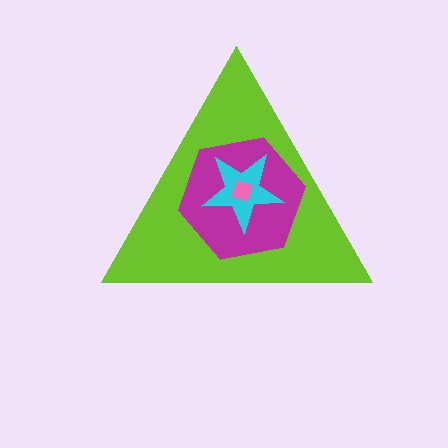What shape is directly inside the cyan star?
The pink diamond.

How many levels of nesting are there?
4.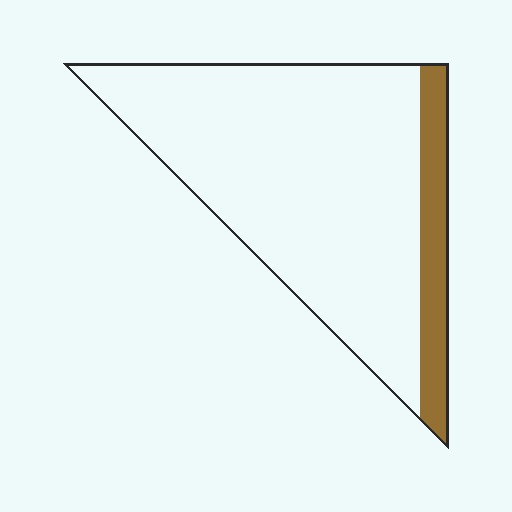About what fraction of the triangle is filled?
About one eighth (1/8).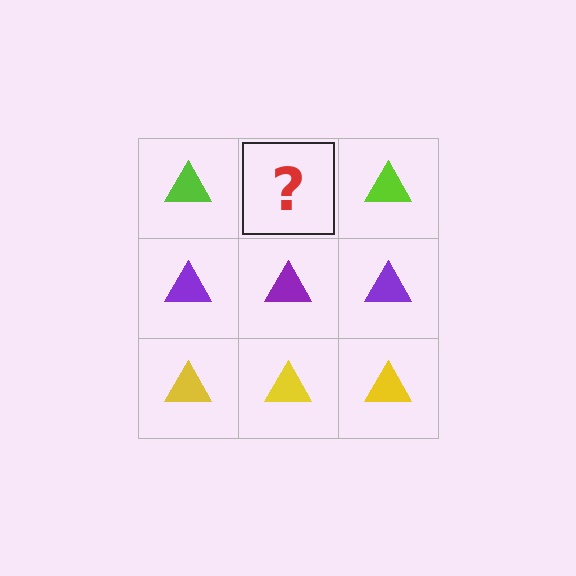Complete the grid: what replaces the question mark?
The question mark should be replaced with a lime triangle.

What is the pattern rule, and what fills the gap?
The rule is that each row has a consistent color. The gap should be filled with a lime triangle.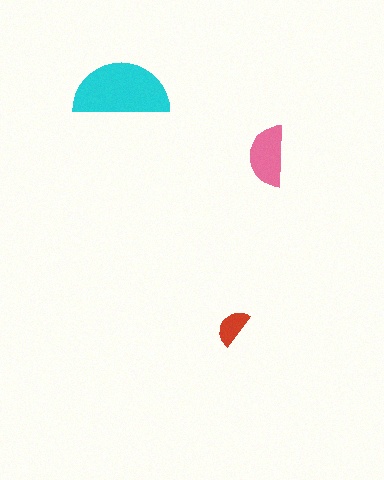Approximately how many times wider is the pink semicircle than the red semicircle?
About 1.5 times wider.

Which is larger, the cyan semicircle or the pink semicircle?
The cyan one.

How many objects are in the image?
There are 3 objects in the image.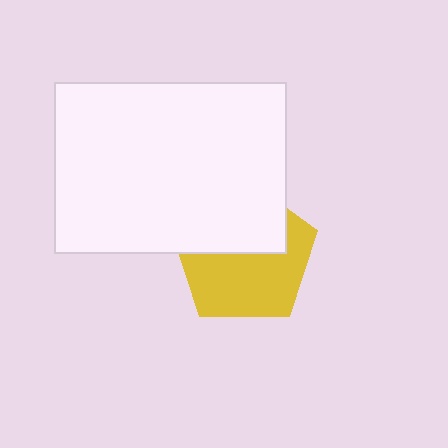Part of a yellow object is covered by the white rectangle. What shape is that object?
It is a pentagon.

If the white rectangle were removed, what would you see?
You would see the complete yellow pentagon.